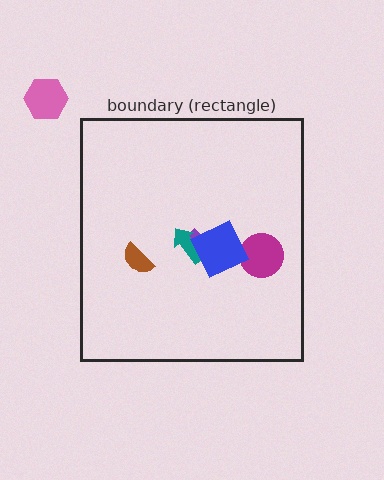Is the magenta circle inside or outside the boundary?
Inside.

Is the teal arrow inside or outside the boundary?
Inside.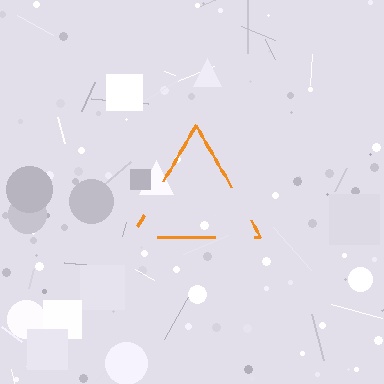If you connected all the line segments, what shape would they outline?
They would outline a triangle.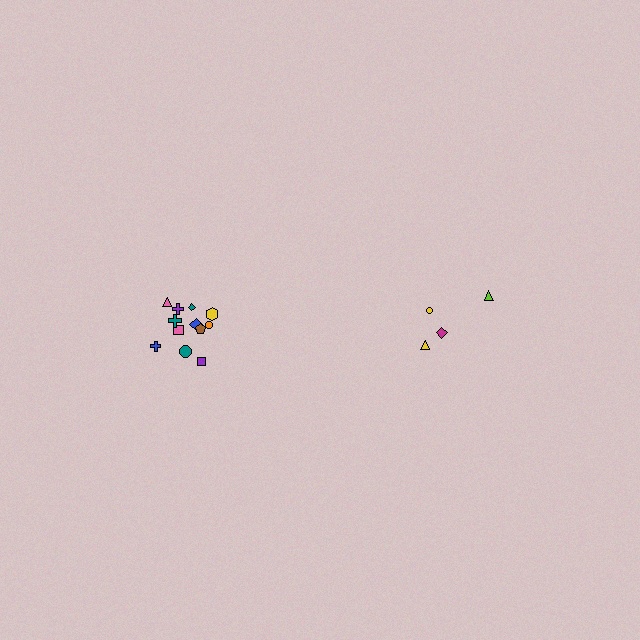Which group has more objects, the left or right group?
The left group.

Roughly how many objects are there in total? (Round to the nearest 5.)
Roughly 15 objects in total.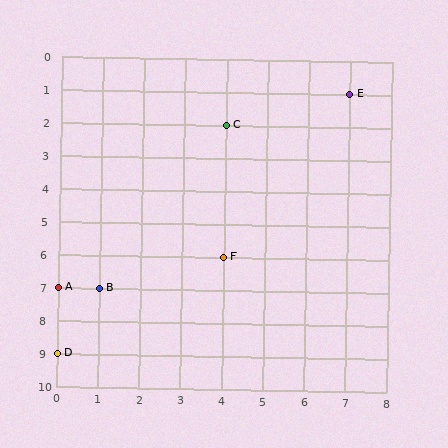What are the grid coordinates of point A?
Point A is at grid coordinates (0, 7).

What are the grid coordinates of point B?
Point B is at grid coordinates (1, 7).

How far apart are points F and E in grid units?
Points F and E are 3 columns and 5 rows apart (about 5.8 grid units diagonally).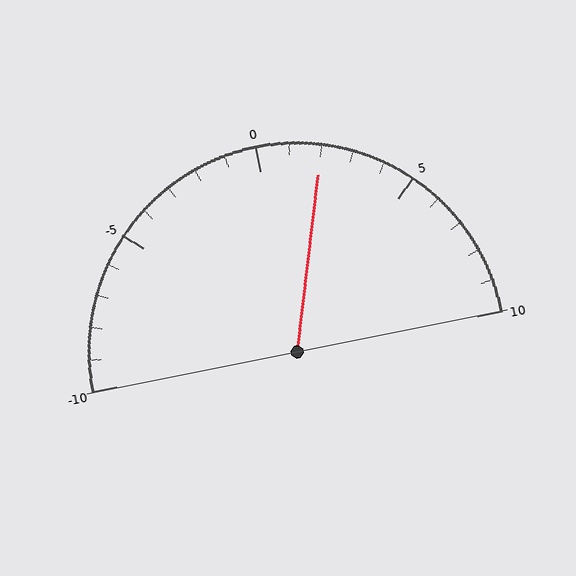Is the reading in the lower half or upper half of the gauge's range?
The reading is in the upper half of the range (-10 to 10).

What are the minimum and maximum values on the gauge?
The gauge ranges from -10 to 10.